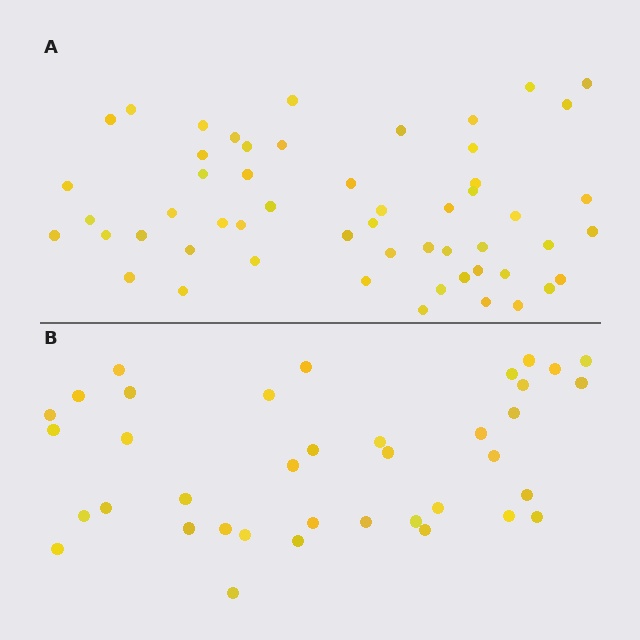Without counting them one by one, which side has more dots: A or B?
Region A (the top region) has more dots.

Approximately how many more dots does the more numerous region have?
Region A has approximately 15 more dots than region B.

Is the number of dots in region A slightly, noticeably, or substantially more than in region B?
Region A has noticeably more, but not dramatically so. The ratio is roughly 1.4 to 1.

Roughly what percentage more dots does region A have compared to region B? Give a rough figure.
About 40% more.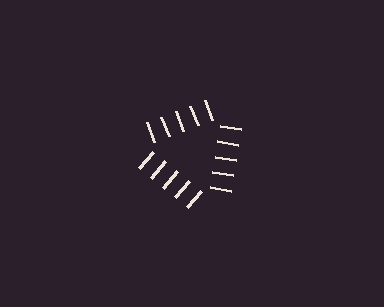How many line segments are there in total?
15 — 5 along each of the 3 edges.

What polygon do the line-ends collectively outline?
An illusory triangle — the line segments terminate on its edges but no continuous stroke is drawn.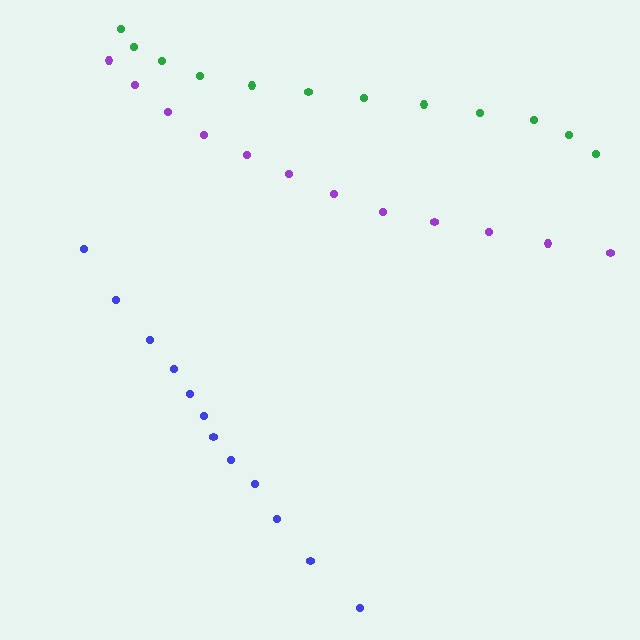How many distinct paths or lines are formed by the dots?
There are 3 distinct paths.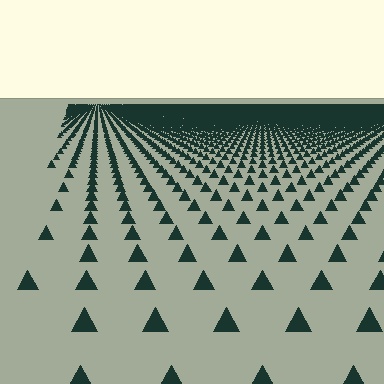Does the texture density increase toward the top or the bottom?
Density increases toward the top.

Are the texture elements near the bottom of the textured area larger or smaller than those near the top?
Larger. Near the bottom, elements are closer to the viewer and appear at a bigger on-screen size.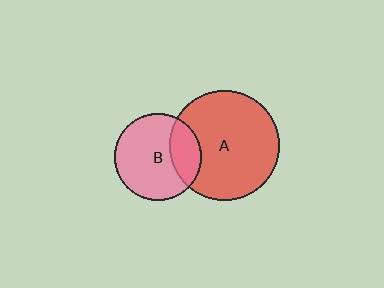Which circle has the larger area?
Circle A (red).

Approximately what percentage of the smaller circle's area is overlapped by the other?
Approximately 25%.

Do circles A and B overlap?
Yes.